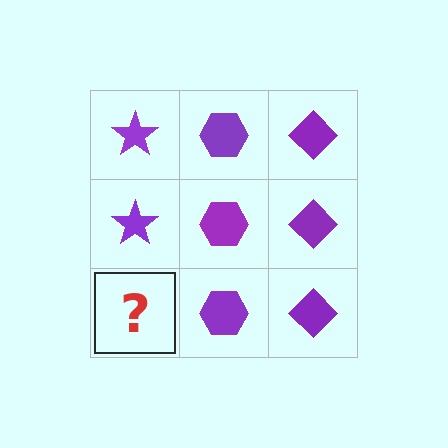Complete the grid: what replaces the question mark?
The question mark should be replaced with a purple star.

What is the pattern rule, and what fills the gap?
The rule is that each column has a consistent shape. The gap should be filled with a purple star.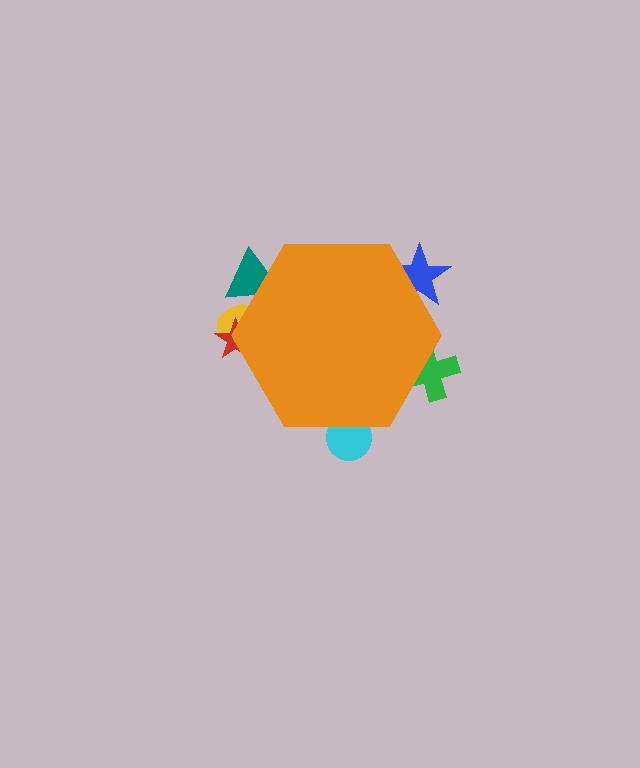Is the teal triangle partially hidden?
Yes, the teal triangle is partially hidden behind the orange hexagon.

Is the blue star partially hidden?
Yes, the blue star is partially hidden behind the orange hexagon.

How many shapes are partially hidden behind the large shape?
6 shapes are partially hidden.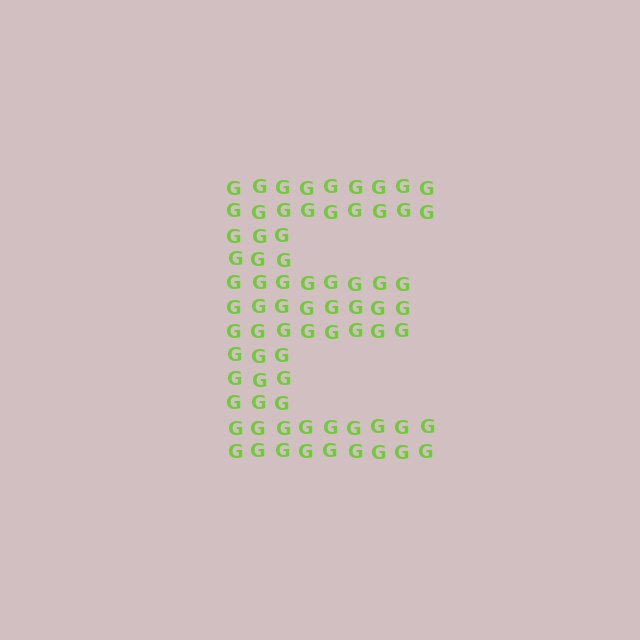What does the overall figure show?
The overall figure shows the letter E.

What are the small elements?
The small elements are letter G's.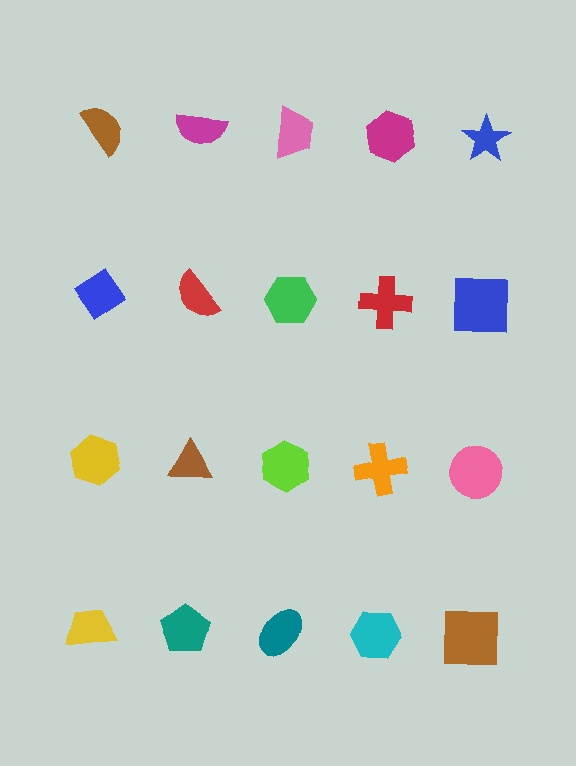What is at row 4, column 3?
A teal ellipse.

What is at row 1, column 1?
A brown semicircle.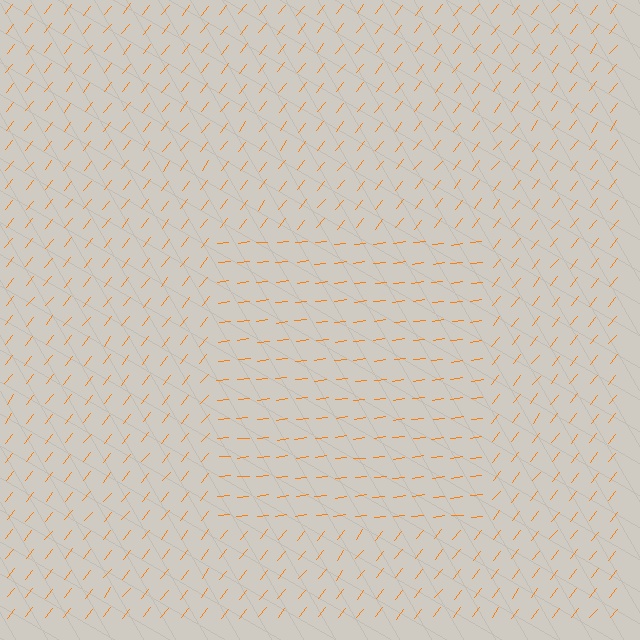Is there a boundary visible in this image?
Yes, there is a texture boundary formed by a change in line orientation.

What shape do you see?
I see a rectangle.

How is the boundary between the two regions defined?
The boundary is defined purely by a change in line orientation (approximately 45 degrees difference). All lines are the same color and thickness.